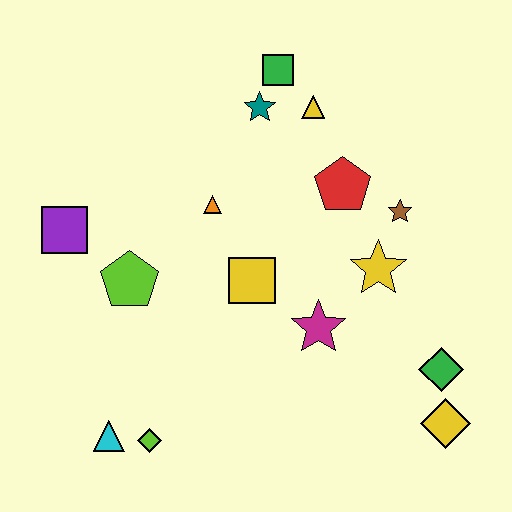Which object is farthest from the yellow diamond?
The purple square is farthest from the yellow diamond.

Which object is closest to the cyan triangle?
The lime diamond is closest to the cyan triangle.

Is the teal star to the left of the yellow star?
Yes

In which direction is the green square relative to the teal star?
The green square is above the teal star.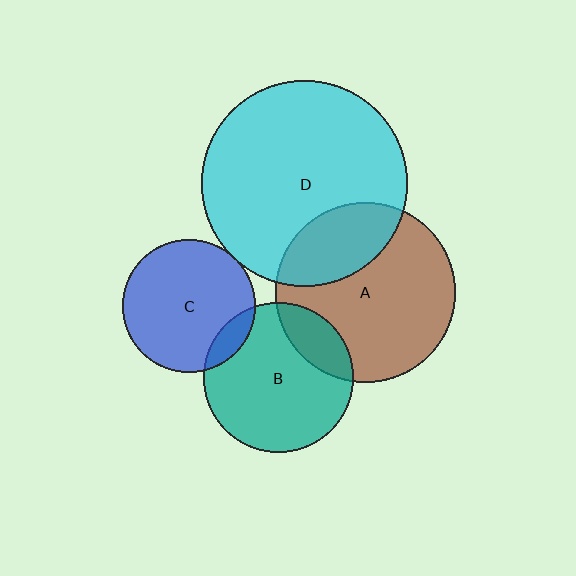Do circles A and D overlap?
Yes.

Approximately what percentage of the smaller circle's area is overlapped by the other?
Approximately 25%.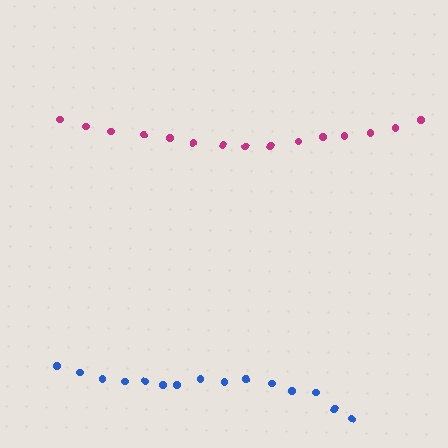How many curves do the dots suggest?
There are 2 distinct paths.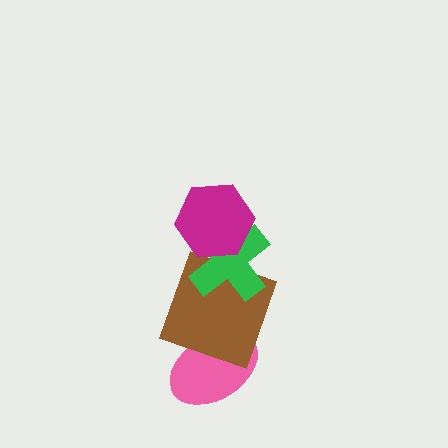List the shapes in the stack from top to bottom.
From top to bottom: the magenta hexagon, the green cross, the brown square, the pink ellipse.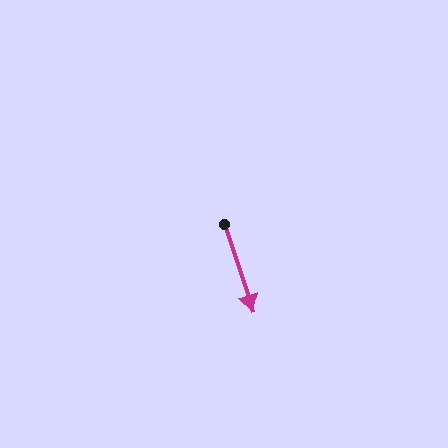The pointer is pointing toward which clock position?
Roughly 5 o'clock.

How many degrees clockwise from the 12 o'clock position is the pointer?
Approximately 161 degrees.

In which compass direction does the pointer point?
South.